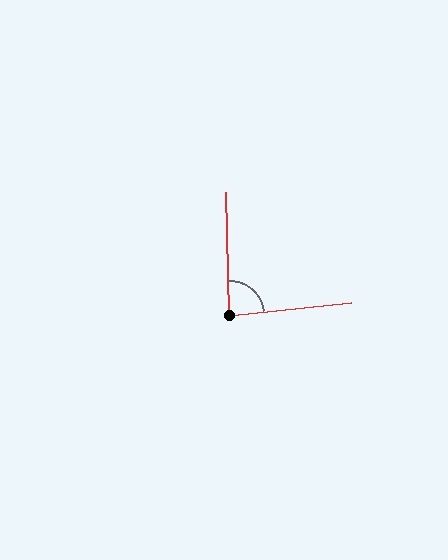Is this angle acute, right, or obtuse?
It is approximately a right angle.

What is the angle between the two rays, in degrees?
Approximately 86 degrees.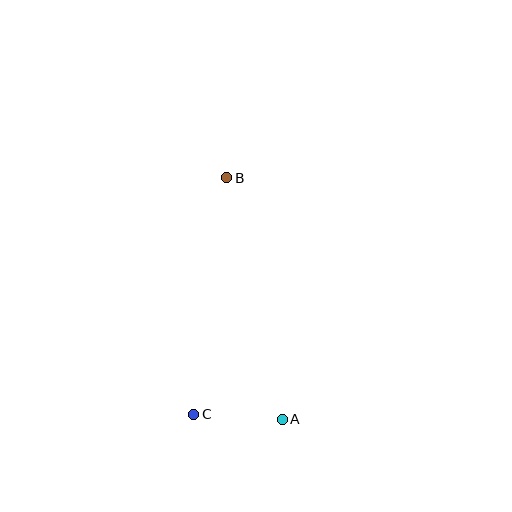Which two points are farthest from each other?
Points A and B are farthest from each other.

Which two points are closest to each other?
Points A and C are closest to each other.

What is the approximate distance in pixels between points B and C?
The distance between B and C is approximately 239 pixels.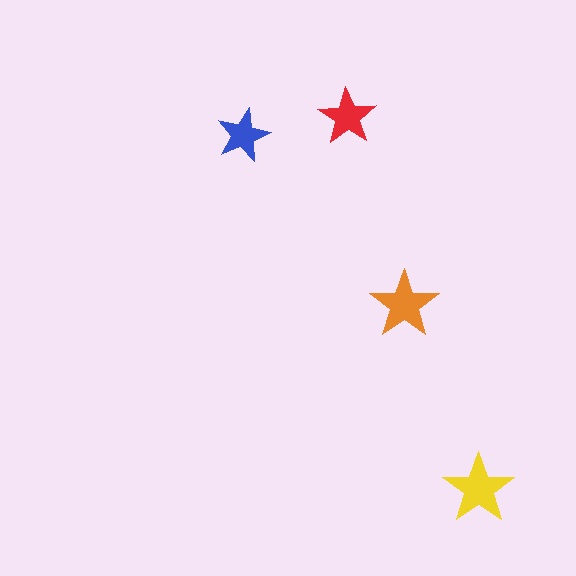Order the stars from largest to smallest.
the yellow one, the orange one, the red one, the blue one.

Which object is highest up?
The red star is topmost.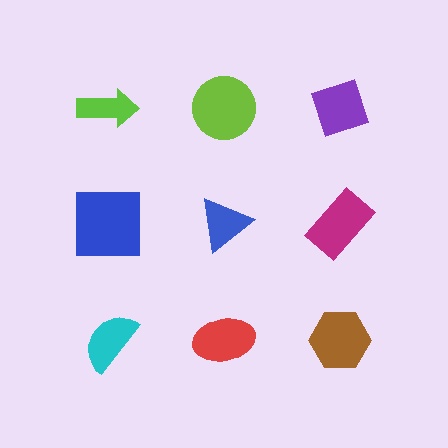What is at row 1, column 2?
A lime circle.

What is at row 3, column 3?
A brown hexagon.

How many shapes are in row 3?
3 shapes.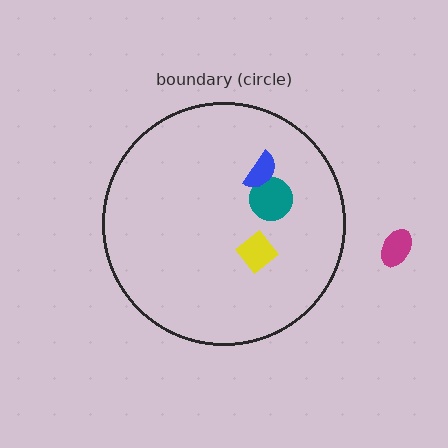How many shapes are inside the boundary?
3 inside, 1 outside.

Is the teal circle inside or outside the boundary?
Inside.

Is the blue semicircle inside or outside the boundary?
Inside.